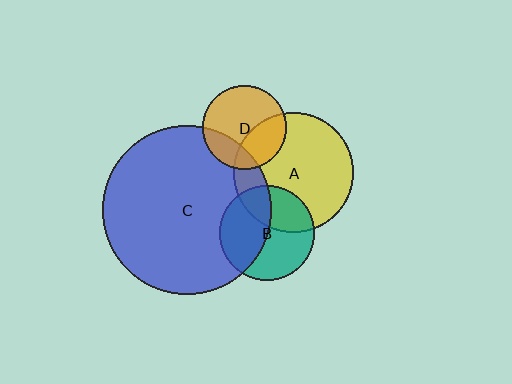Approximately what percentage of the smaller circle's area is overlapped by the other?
Approximately 35%.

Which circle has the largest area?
Circle C (blue).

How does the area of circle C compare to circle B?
Approximately 3.2 times.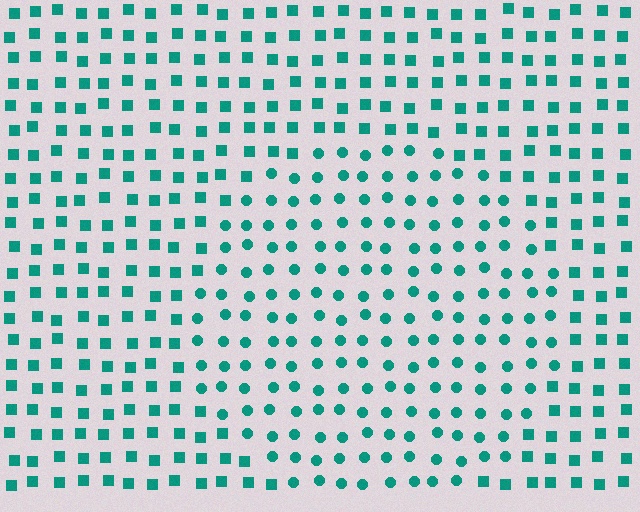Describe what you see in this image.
The image is filled with small teal elements arranged in a uniform grid. A circle-shaped region contains circles, while the surrounding area contains squares. The boundary is defined purely by the change in element shape.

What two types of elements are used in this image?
The image uses circles inside the circle region and squares outside it.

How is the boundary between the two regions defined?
The boundary is defined by a change in element shape: circles inside vs. squares outside. All elements share the same color and spacing.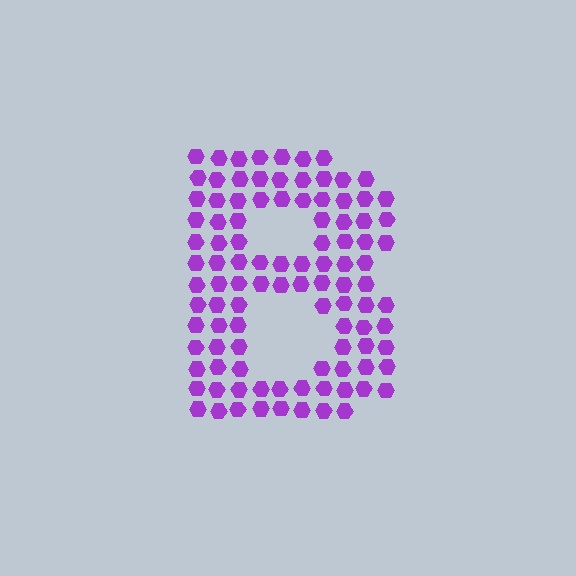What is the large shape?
The large shape is the letter B.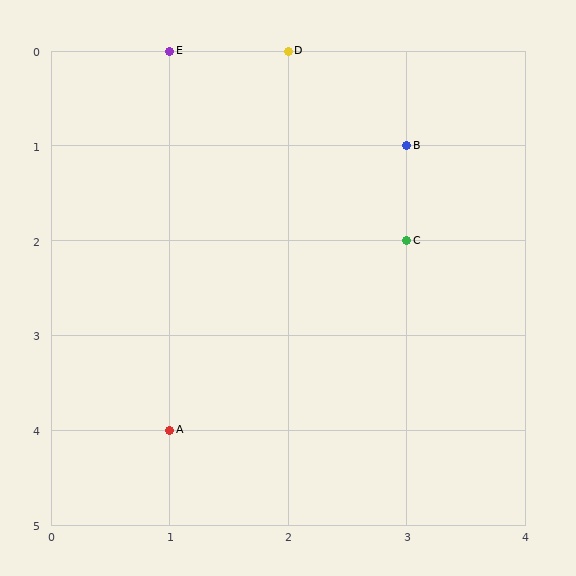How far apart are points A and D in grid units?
Points A and D are 1 column and 4 rows apart (about 4.1 grid units diagonally).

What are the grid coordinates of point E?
Point E is at grid coordinates (1, 0).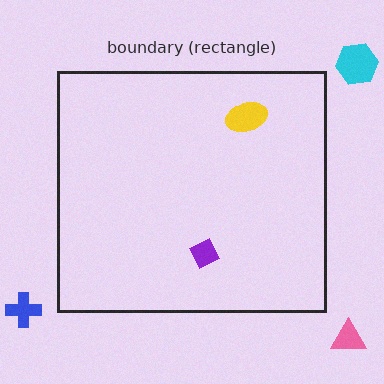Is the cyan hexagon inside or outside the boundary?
Outside.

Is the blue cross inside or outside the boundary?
Outside.